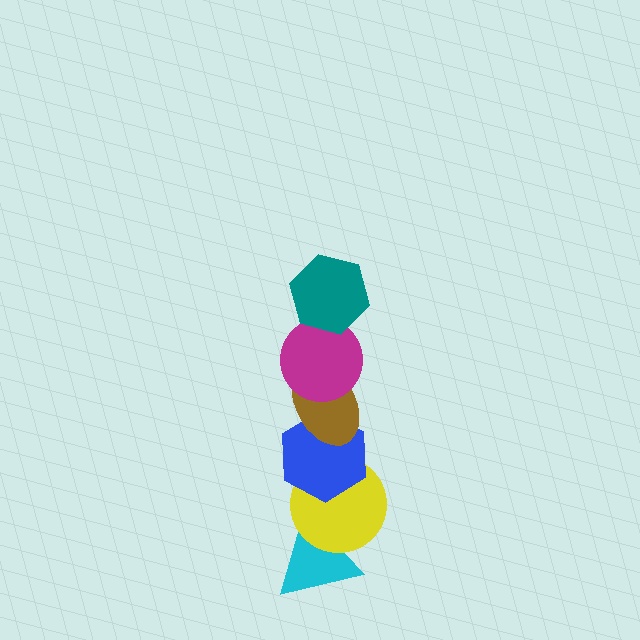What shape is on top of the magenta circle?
The teal hexagon is on top of the magenta circle.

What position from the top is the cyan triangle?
The cyan triangle is 6th from the top.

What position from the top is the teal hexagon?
The teal hexagon is 1st from the top.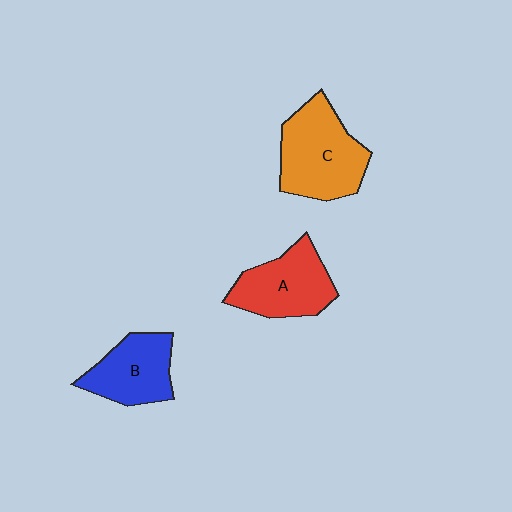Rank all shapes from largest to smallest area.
From largest to smallest: C (orange), A (red), B (blue).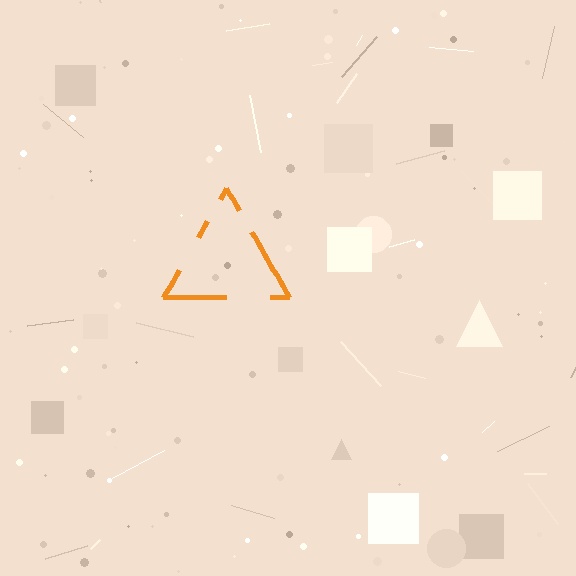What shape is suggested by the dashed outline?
The dashed outline suggests a triangle.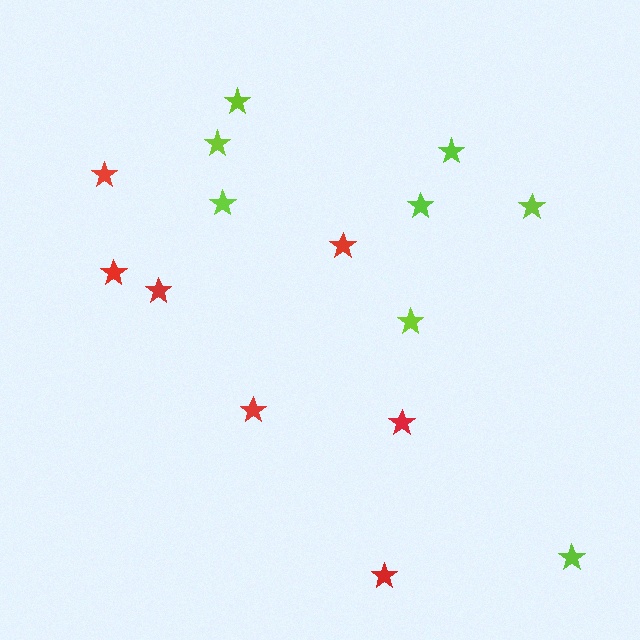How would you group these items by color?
There are 2 groups: one group of red stars (7) and one group of lime stars (8).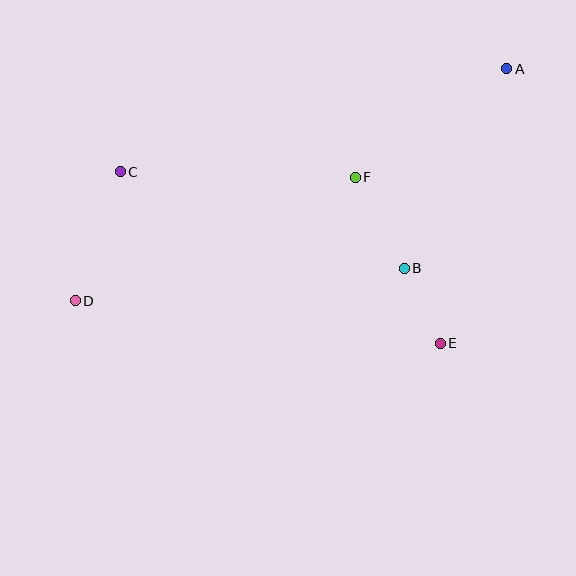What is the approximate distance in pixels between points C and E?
The distance between C and E is approximately 363 pixels.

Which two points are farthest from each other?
Points A and D are farthest from each other.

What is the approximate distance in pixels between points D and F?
The distance between D and F is approximately 306 pixels.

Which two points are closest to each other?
Points B and E are closest to each other.